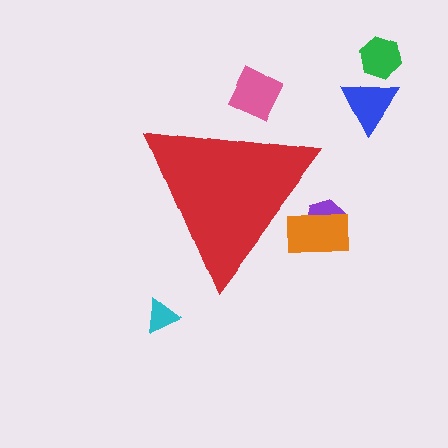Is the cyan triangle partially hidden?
No, the cyan triangle is fully visible.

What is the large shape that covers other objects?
A red triangle.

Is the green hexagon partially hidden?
No, the green hexagon is fully visible.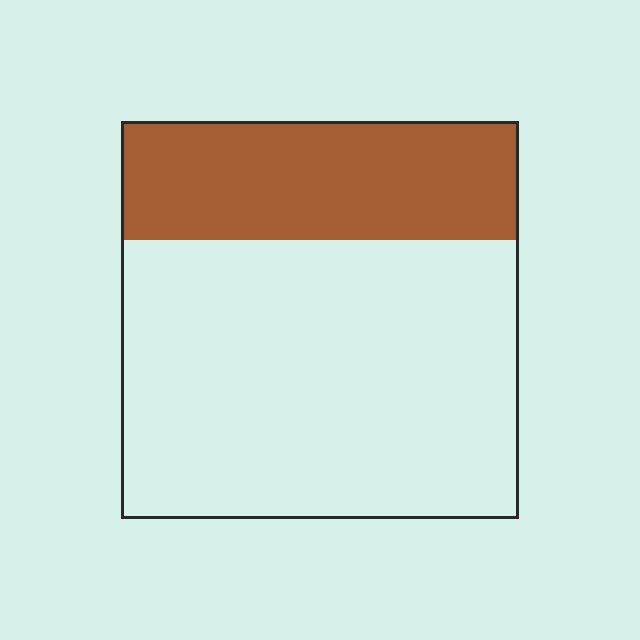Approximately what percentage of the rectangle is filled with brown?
Approximately 30%.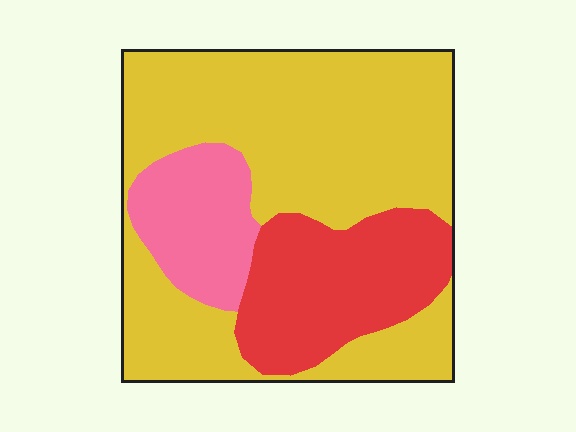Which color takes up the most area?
Yellow, at roughly 60%.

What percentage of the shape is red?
Red takes up between a sixth and a third of the shape.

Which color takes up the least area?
Pink, at roughly 15%.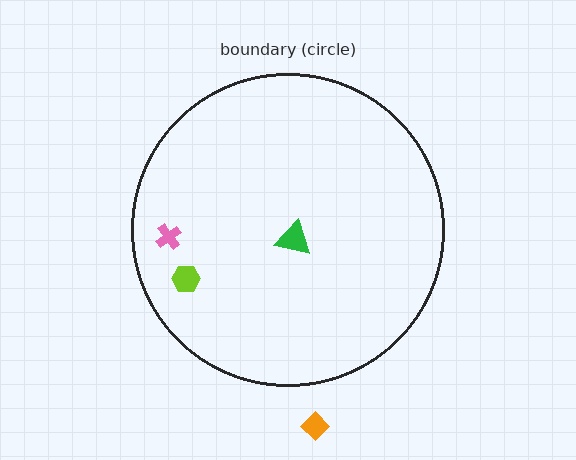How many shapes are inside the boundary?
3 inside, 1 outside.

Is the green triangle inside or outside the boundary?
Inside.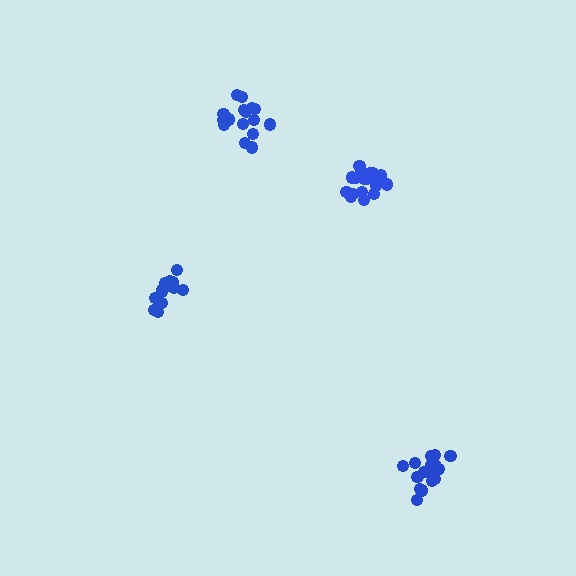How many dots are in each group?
Group 1: 14 dots, Group 2: 17 dots, Group 3: 18 dots, Group 4: 19 dots (68 total).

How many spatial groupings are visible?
There are 4 spatial groupings.